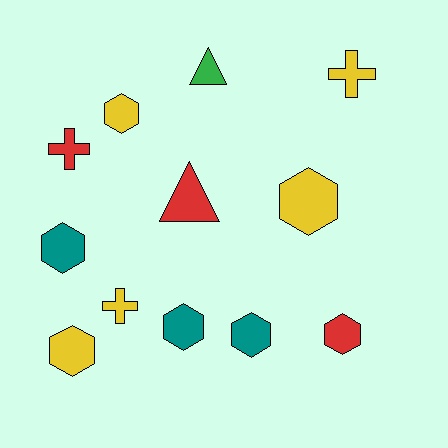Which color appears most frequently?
Yellow, with 5 objects.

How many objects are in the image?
There are 12 objects.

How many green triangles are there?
There is 1 green triangle.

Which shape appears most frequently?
Hexagon, with 7 objects.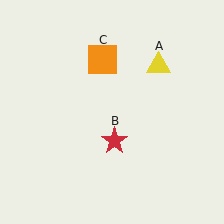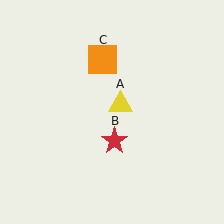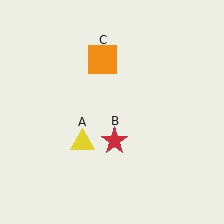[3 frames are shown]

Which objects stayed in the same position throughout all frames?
Red star (object B) and orange square (object C) remained stationary.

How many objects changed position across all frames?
1 object changed position: yellow triangle (object A).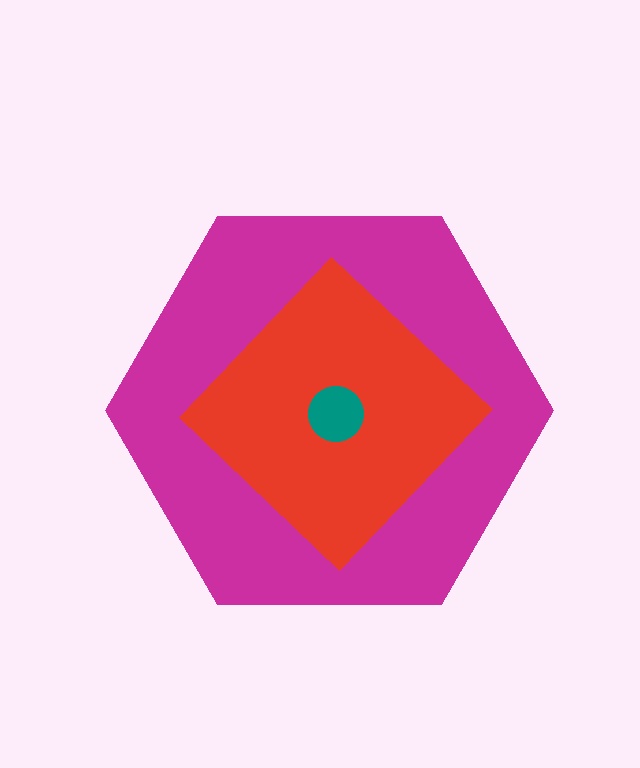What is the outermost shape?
The magenta hexagon.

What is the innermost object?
The teal circle.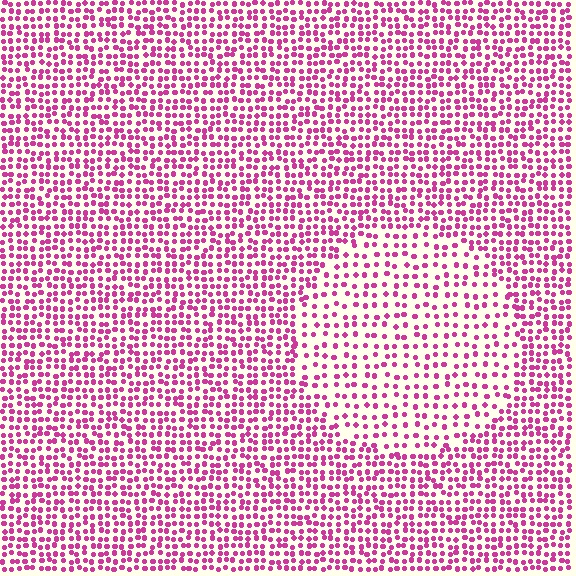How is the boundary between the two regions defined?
The boundary is defined by a change in element density (approximately 1.8x ratio). All elements are the same color, size, and shape.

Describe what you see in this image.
The image contains small magenta elements arranged at two different densities. A circle-shaped region is visible where the elements are less densely packed than the surrounding area.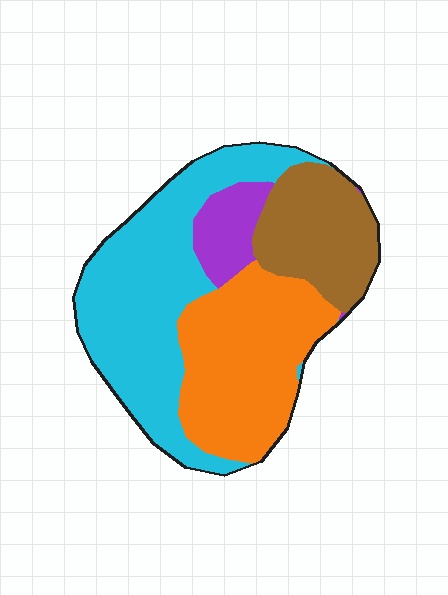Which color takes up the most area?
Cyan, at roughly 40%.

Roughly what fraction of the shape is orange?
Orange covers 32% of the shape.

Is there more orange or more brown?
Orange.